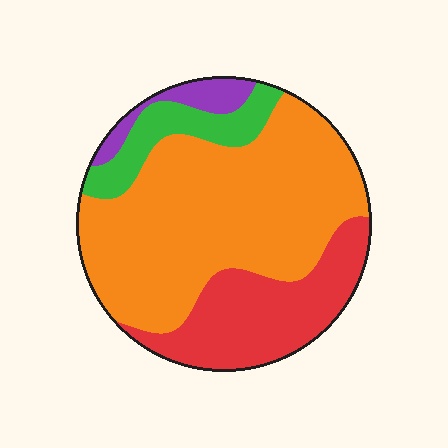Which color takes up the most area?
Orange, at roughly 60%.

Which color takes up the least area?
Purple, at roughly 5%.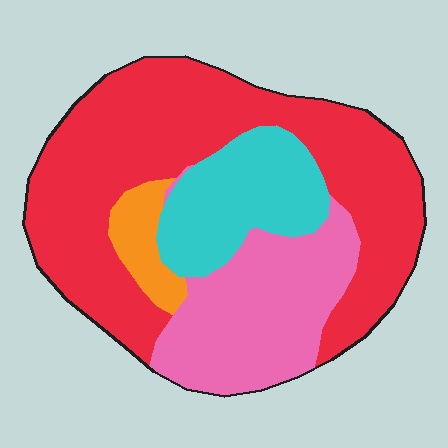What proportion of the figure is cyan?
Cyan covers about 15% of the figure.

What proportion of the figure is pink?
Pink covers about 25% of the figure.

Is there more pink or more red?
Red.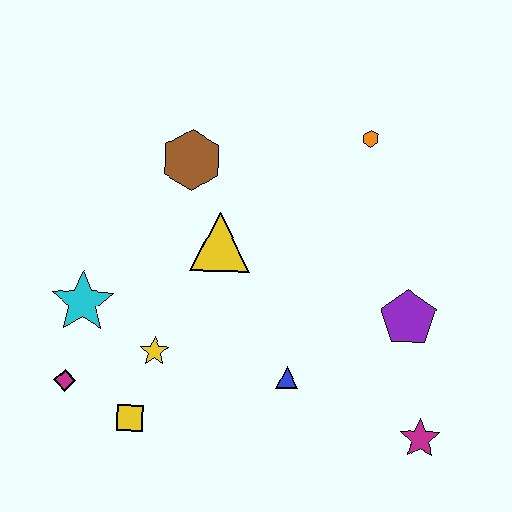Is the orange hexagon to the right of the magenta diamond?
Yes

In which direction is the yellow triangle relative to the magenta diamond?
The yellow triangle is to the right of the magenta diamond.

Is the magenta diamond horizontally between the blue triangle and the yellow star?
No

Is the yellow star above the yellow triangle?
No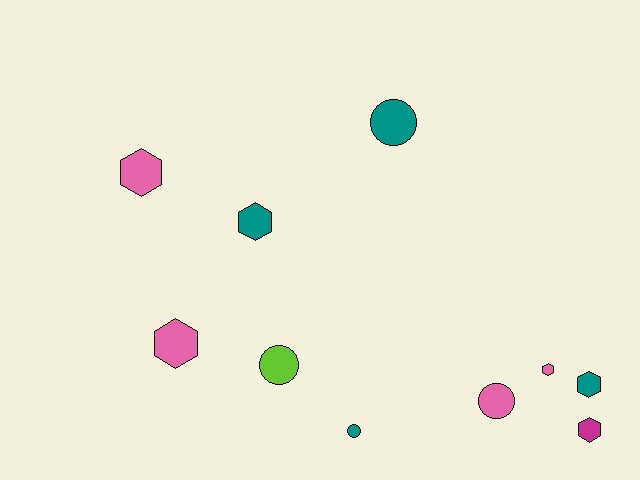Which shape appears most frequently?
Hexagon, with 6 objects.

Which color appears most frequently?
Pink, with 4 objects.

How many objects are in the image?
There are 10 objects.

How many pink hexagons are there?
There are 3 pink hexagons.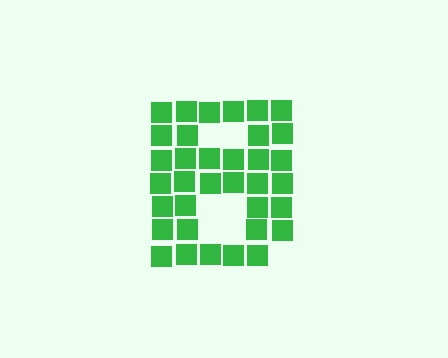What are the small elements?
The small elements are squares.